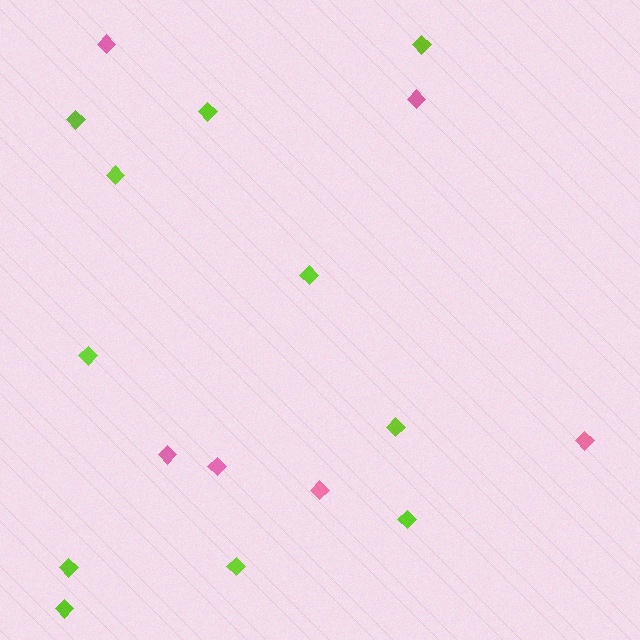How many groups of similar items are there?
There are 2 groups: one group of pink diamonds (6) and one group of lime diamonds (11).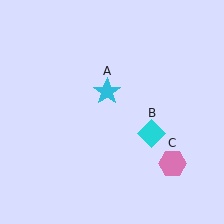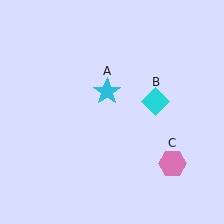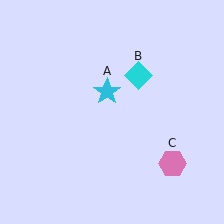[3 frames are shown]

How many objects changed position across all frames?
1 object changed position: cyan diamond (object B).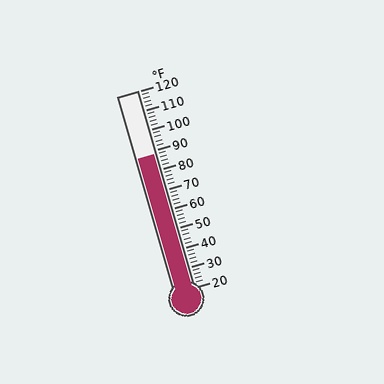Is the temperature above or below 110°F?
The temperature is below 110°F.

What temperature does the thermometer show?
The thermometer shows approximately 88°F.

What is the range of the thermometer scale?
The thermometer scale ranges from 20°F to 120°F.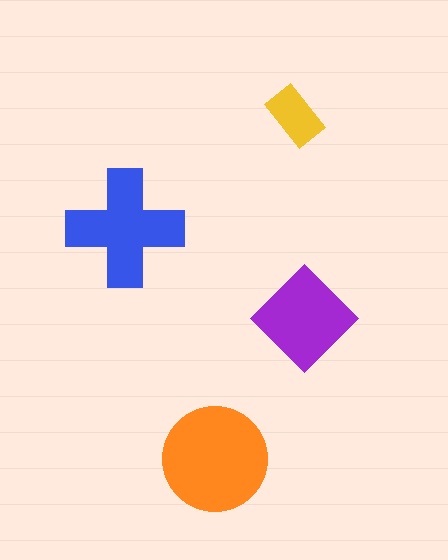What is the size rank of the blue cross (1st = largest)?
2nd.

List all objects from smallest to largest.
The yellow rectangle, the purple diamond, the blue cross, the orange circle.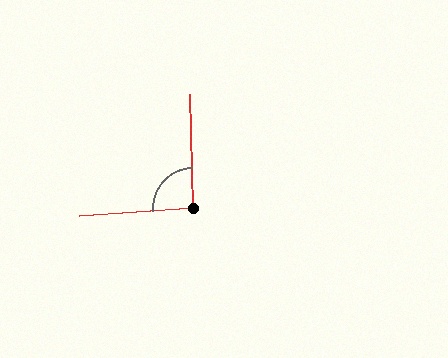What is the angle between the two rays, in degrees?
Approximately 92 degrees.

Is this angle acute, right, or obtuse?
It is approximately a right angle.